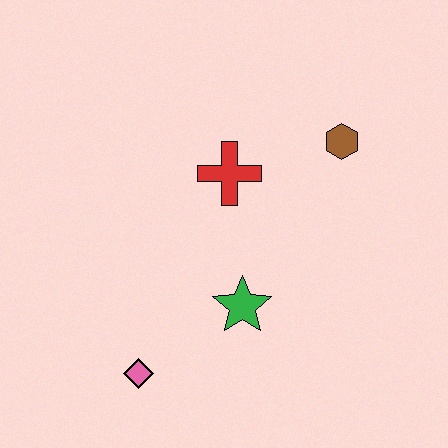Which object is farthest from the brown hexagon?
The pink diamond is farthest from the brown hexagon.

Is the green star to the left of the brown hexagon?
Yes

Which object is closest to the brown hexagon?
The red cross is closest to the brown hexagon.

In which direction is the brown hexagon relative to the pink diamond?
The brown hexagon is above the pink diamond.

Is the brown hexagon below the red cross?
No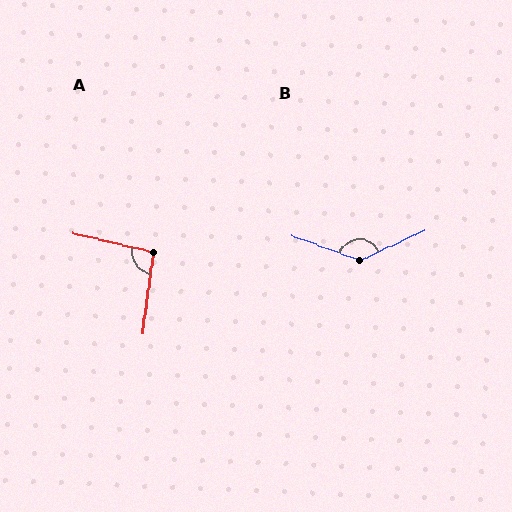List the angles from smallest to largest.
A (95°), B (135°).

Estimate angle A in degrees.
Approximately 95 degrees.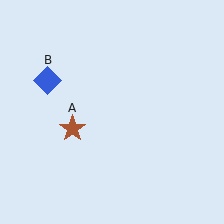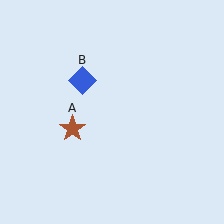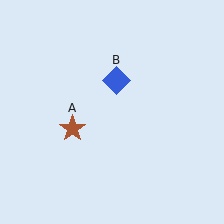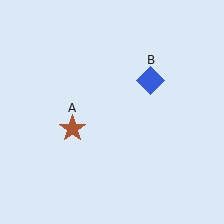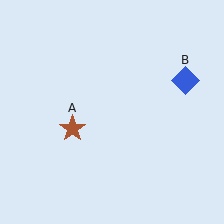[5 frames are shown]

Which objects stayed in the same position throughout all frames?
Brown star (object A) remained stationary.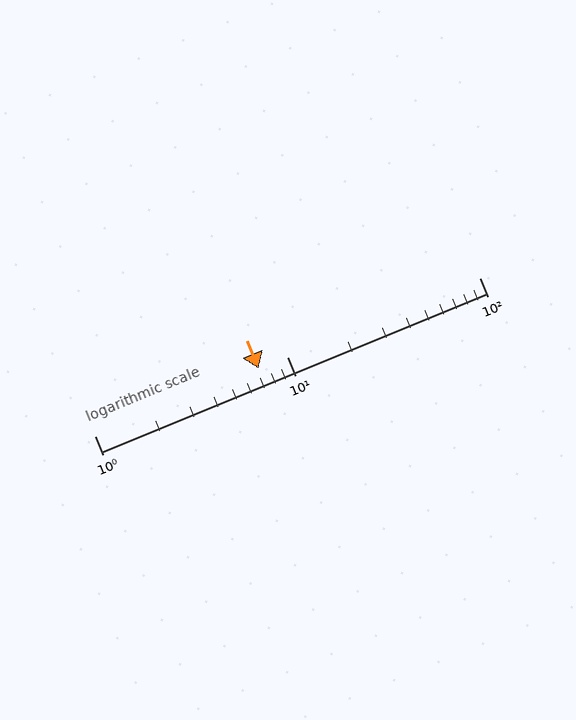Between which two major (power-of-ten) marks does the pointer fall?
The pointer is between 1 and 10.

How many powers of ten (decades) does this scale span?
The scale spans 2 decades, from 1 to 100.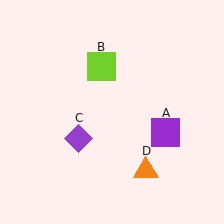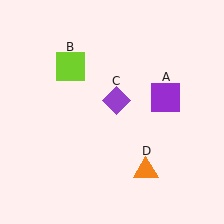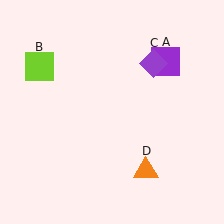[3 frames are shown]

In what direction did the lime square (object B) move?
The lime square (object B) moved left.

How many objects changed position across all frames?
3 objects changed position: purple square (object A), lime square (object B), purple diamond (object C).